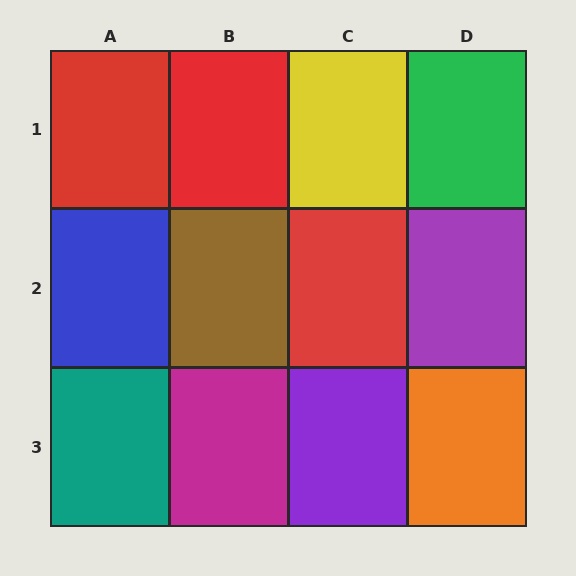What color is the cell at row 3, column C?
Purple.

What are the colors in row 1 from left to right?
Red, red, yellow, green.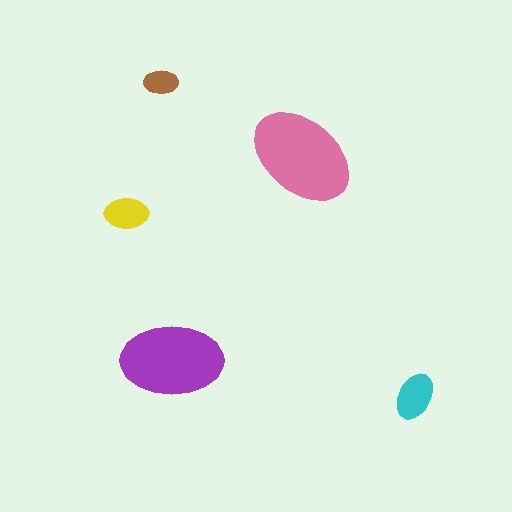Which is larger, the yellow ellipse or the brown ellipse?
The yellow one.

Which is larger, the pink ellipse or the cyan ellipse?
The pink one.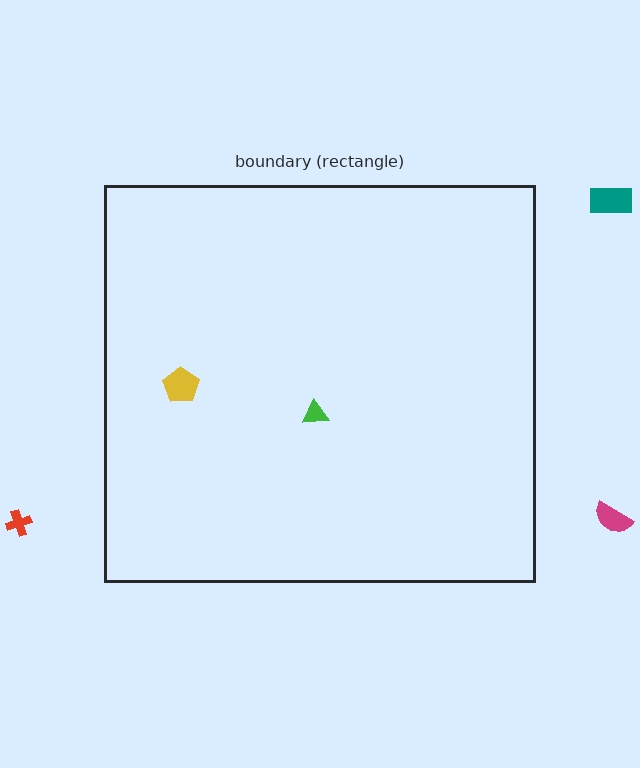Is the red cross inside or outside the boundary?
Outside.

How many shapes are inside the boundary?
2 inside, 3 outside.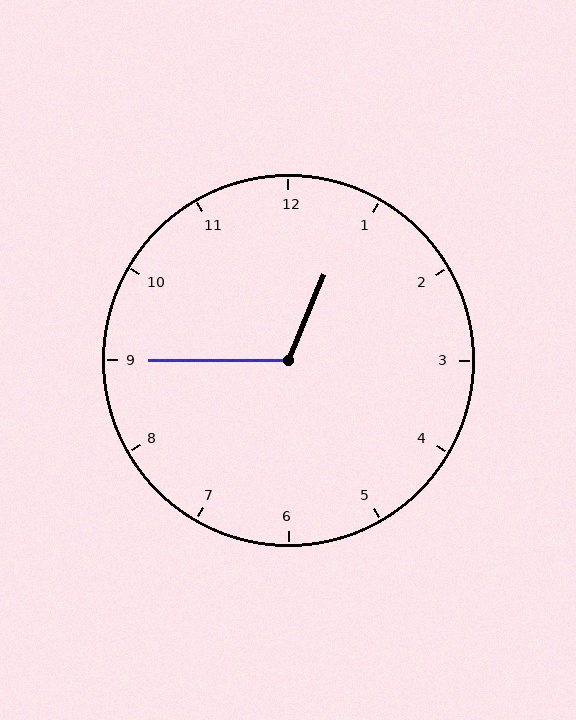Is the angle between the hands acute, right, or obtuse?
It is obtuse.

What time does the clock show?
12:45.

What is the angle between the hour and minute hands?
Approximately 112 degrees.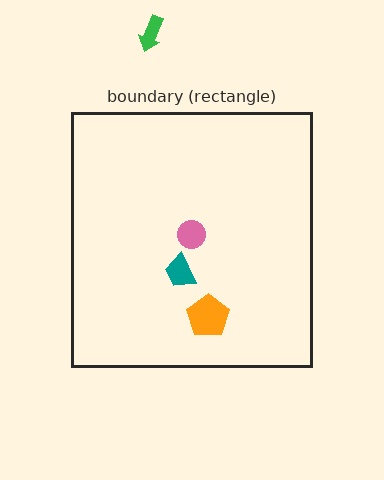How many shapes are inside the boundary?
3 inside, 1 outside.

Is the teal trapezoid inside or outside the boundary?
Inside.